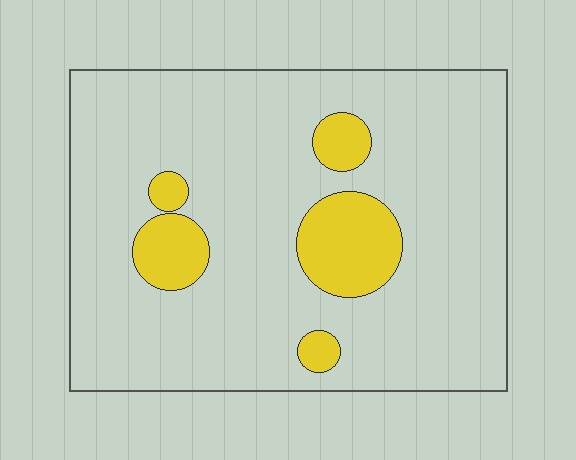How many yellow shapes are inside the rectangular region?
5.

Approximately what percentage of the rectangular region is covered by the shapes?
Approximately 15%.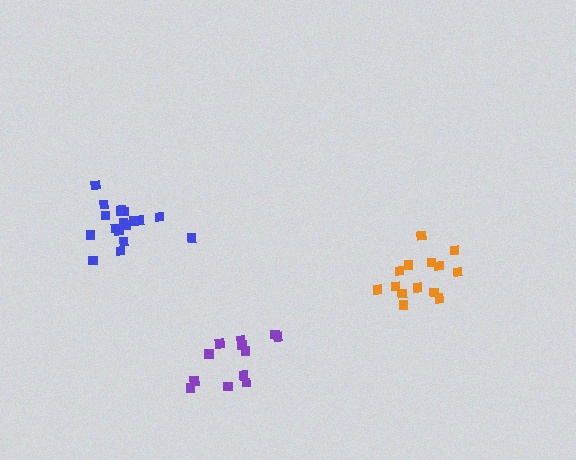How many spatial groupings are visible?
There are 3 spatial groupings.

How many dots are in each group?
Group 1: 17 dots, Group 2: 14 dots, Group 3: 12 dots (43 total).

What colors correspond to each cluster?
The clusters are colored: blue, orange, purple.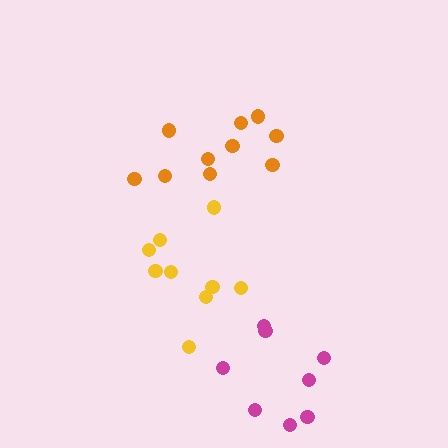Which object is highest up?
The orange cluster is topmost.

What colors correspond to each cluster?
The clusters are colored: orange, yellow, magenta.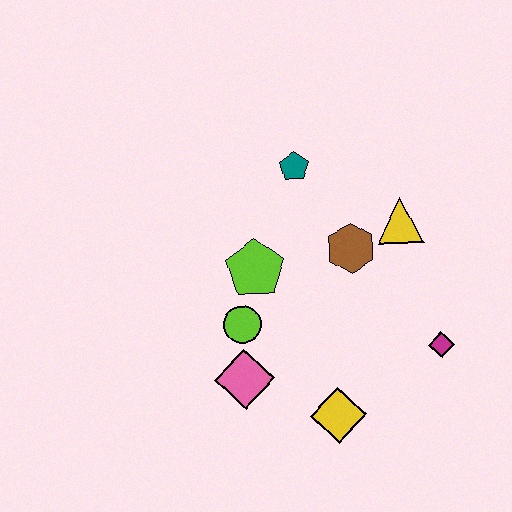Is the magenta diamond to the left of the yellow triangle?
No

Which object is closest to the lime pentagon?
The lime circle is closest to the lime pentagon.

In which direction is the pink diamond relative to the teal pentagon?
The pink diamond is below the teal pentagon.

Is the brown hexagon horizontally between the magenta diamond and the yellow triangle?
No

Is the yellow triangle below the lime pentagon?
No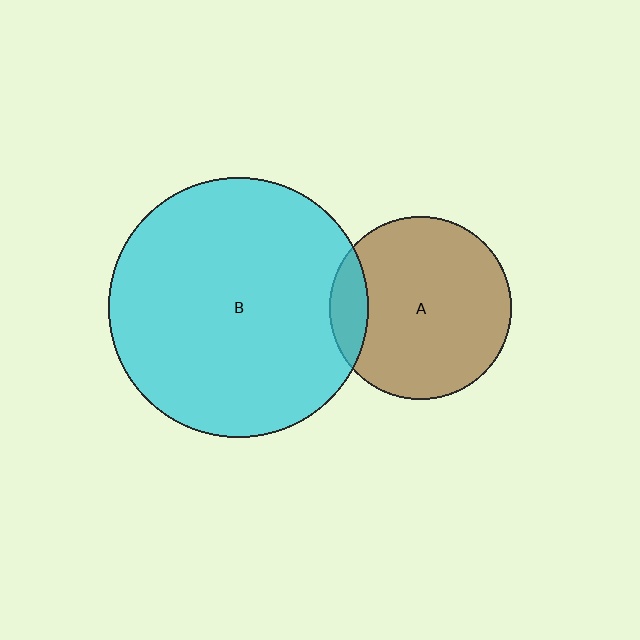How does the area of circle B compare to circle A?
Approximately 2.0 times.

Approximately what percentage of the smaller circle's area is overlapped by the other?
Approximately 15%.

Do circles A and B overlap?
Yes.